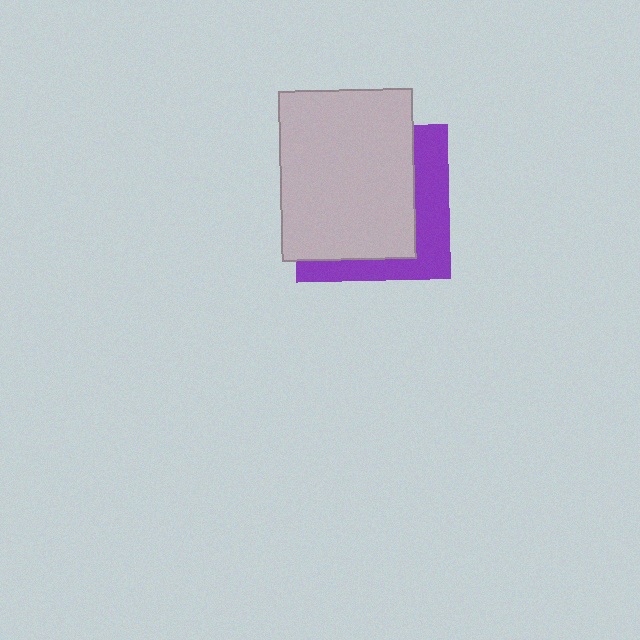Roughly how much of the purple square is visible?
A small part of it is visible (roughly 32%).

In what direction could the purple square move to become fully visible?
The purple square could move toward the lower-right. That would shift it out from behind the light gray rectangle entirely.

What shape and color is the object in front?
The object in front is a light gray rectangle.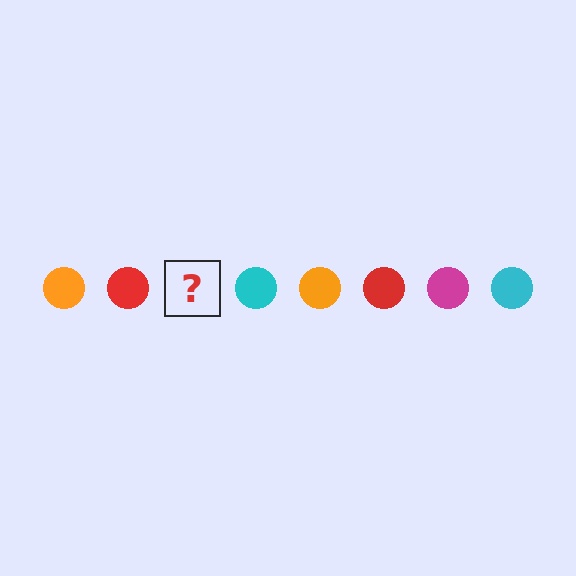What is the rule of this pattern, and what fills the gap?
The rule is that the pattern cycles through orange, red, magenta, cyan circles. The gap should be filled with a magenta circle.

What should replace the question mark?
The question mark should be replaced with a magenta circle.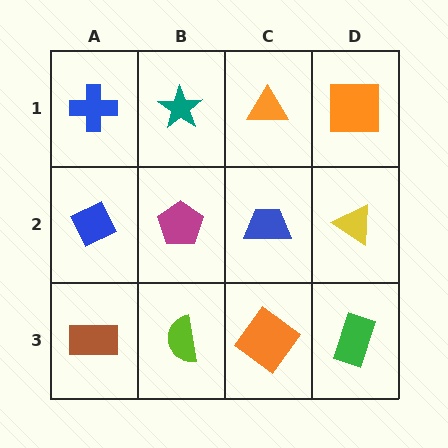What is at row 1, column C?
An orange triangle.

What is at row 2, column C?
A blue trapezoid.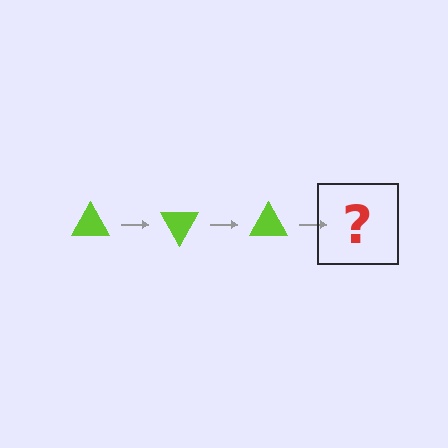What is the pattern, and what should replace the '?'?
The pattern is that the triangle rotates 60 degrees each step. The '?' should be a lime triangle rotated 180 degrees.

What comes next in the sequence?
The next element should be a lime triangle rotated 180 degrees.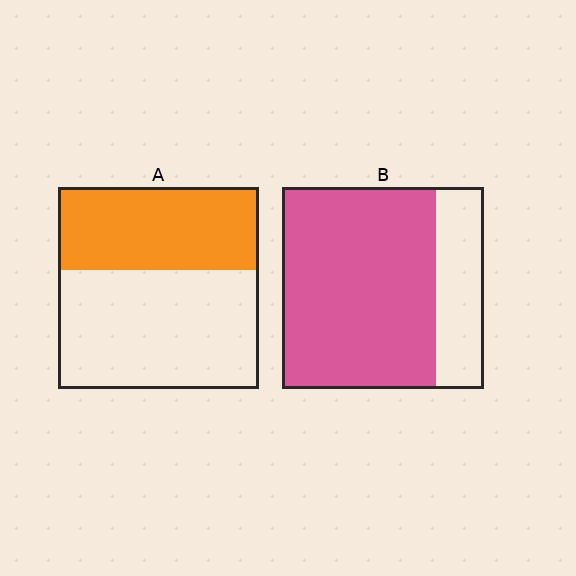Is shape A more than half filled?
No.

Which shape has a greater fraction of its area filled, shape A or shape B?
Shape B.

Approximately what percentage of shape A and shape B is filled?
A is approximately 40% and B is approximately 75%.